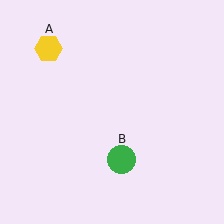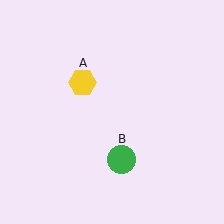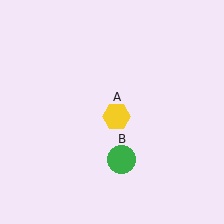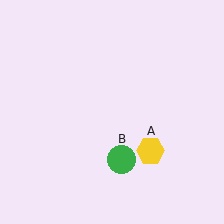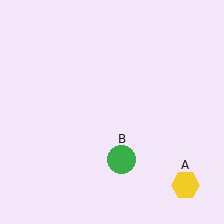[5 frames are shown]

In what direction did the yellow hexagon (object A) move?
The yellow hexagon (object A) moved down and to the right.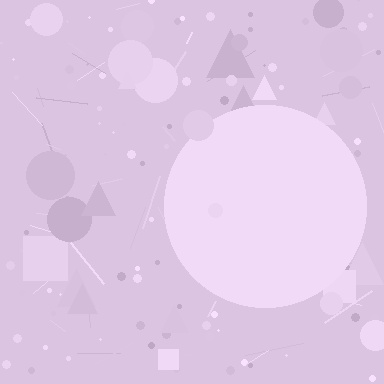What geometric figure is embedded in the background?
A circle is embedded in the background.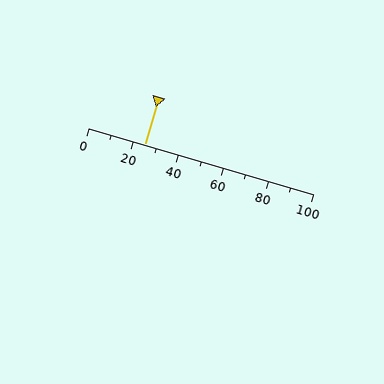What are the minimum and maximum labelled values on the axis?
The axis runs from 0 to 100.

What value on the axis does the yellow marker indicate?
The marker indicates approximately 25.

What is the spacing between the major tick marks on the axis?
The major ticks are spaced 20 apart.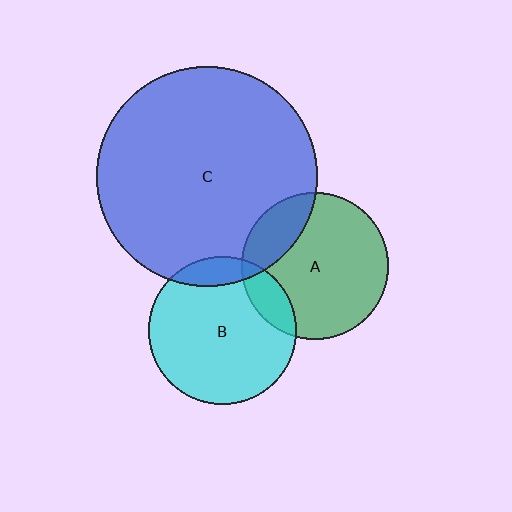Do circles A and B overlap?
Yes.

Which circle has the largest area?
Circle C (blue).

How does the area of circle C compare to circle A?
Approximately 2.3 times.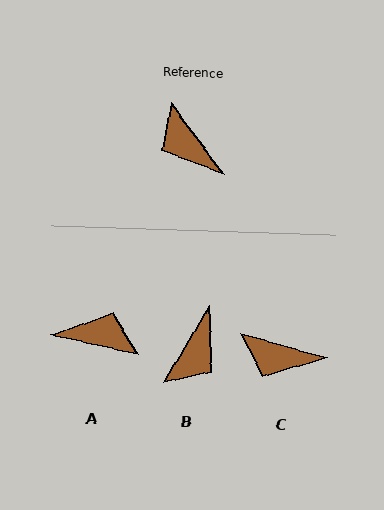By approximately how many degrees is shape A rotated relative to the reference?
Approximately 139 degrees clockwise.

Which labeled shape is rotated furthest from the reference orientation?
A, about 139 degrees away.